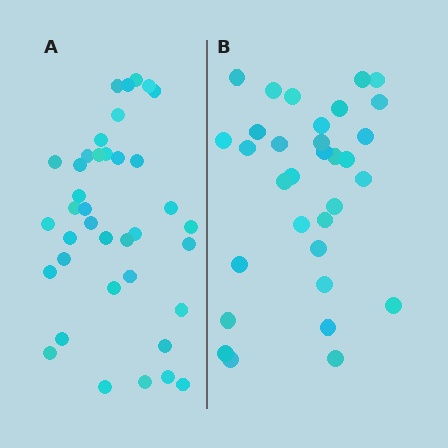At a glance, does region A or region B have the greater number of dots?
Region A (the left region) has more dots.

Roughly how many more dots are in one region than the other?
Region A has about 6 more dots than region B.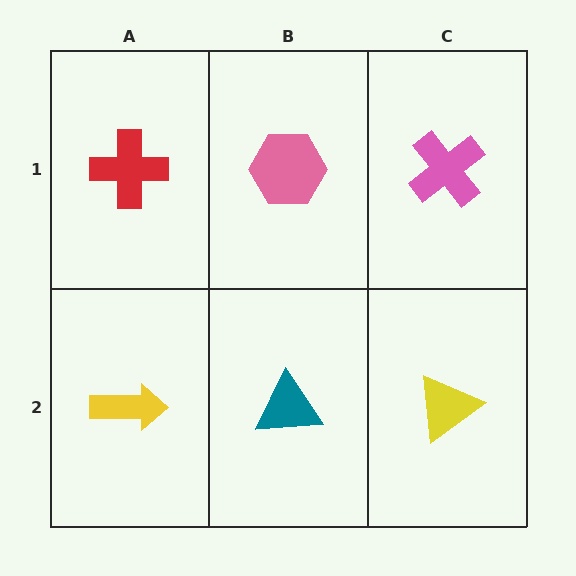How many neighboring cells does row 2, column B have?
3.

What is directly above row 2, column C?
A pink cross.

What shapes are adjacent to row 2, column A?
A red cross (row 1, column A), a teal triangle (row 2, column B).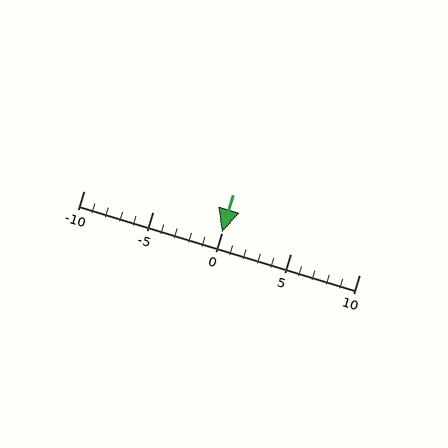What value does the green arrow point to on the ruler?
The green arrow points to approximately 0.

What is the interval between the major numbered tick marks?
The major tick marks are spaced 5 units apart.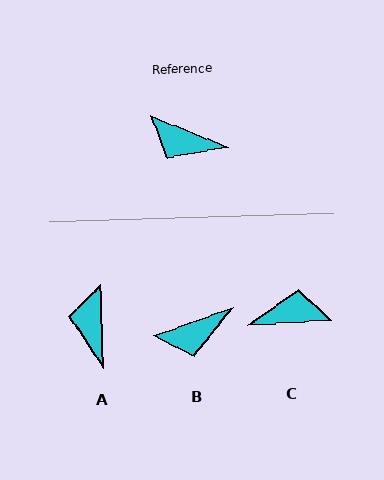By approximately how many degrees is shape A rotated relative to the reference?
Approximately 67 degrees clockwise.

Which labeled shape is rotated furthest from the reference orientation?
C, about 154 degrees away.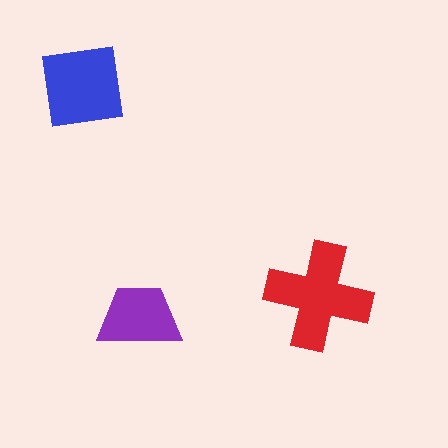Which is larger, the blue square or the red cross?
The red cross.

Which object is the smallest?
The purple trapezoid.